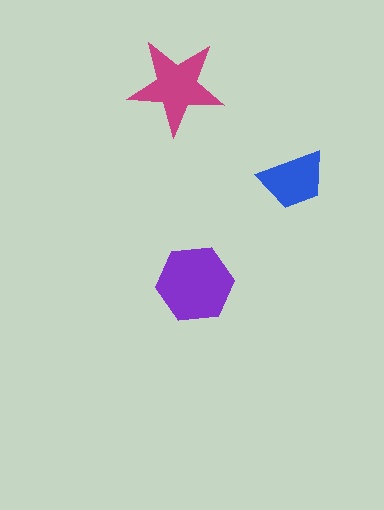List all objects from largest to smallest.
The purple hexagon, the magenta star, the blue trapezoid.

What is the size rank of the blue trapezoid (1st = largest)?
3rd.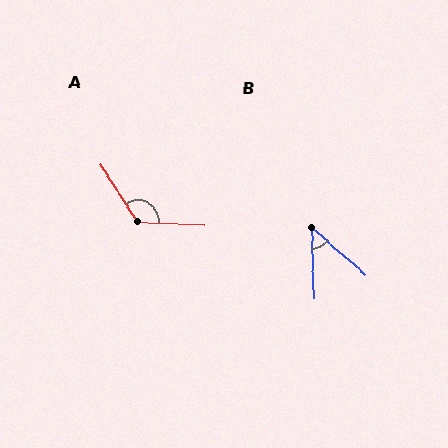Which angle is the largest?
A, at approximately 126 degrees.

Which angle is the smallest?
B, at approximately 48 degrees.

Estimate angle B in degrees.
Approximately 48 degrees.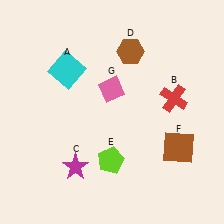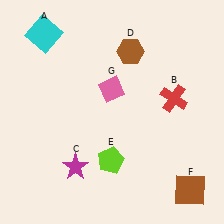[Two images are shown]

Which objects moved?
The objects that moved are: the cyan square (A), the brown square (F).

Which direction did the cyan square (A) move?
The cyan square (A) moved up.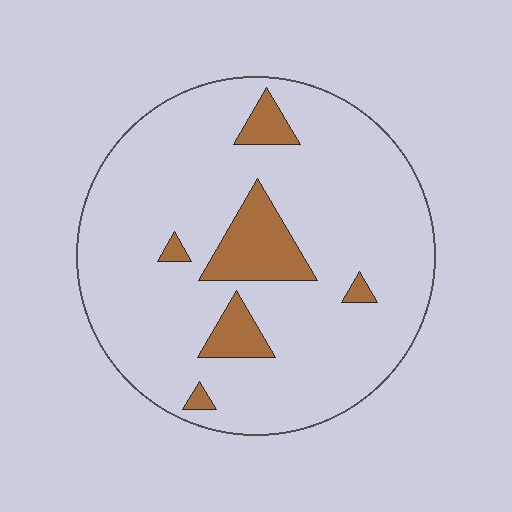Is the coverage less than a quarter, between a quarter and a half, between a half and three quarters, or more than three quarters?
Less than a quarter.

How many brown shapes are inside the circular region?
6.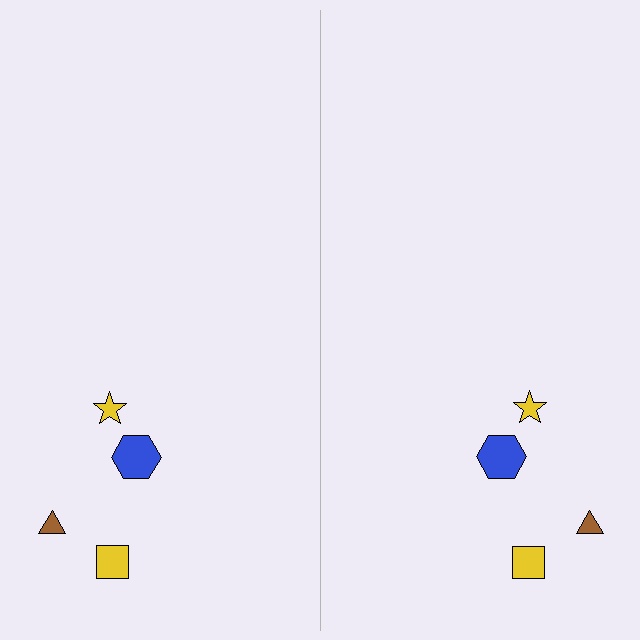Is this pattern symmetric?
Yes, this pattern has bilateral (reflection) symmetry.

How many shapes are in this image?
There are 8 shapes in this image.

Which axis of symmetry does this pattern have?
The pattern has a vertical axis of symmetry running through the center of the image.